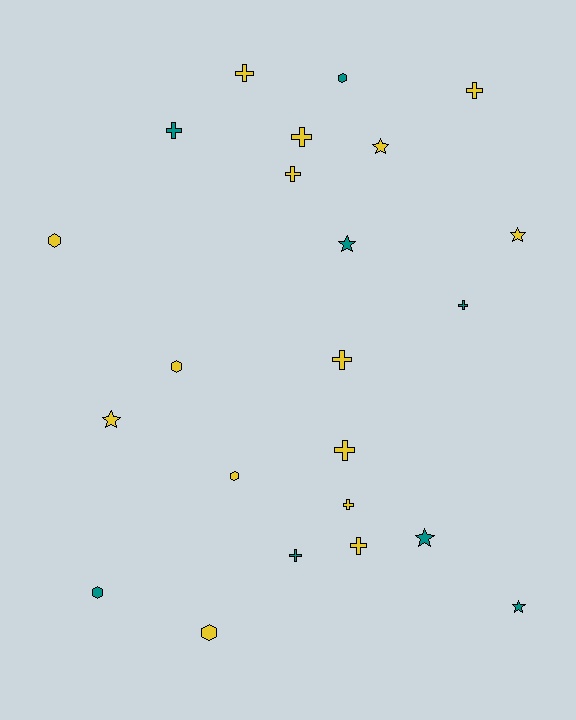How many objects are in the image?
There are 23 objects.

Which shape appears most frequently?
Cross, with 11 objects.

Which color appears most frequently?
Yellow, with 15 objects.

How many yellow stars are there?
There are 3 yellow stars.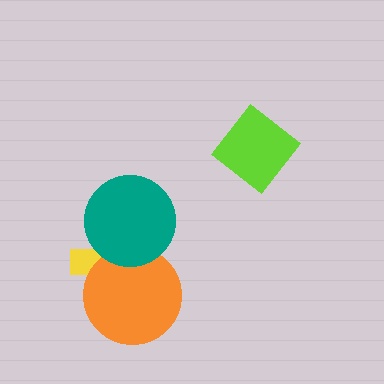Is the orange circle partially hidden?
Yes, it is partially covered by another shape.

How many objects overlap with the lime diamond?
0 objects overlap with the lime diamond.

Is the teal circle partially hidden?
No, no other shape covers it.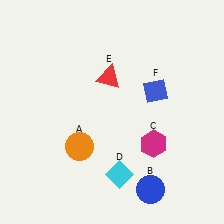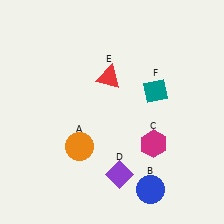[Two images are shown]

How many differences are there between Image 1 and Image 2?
There are 2 differences between the two images.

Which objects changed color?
D changed from cyan to purple. F changed from blue to teal.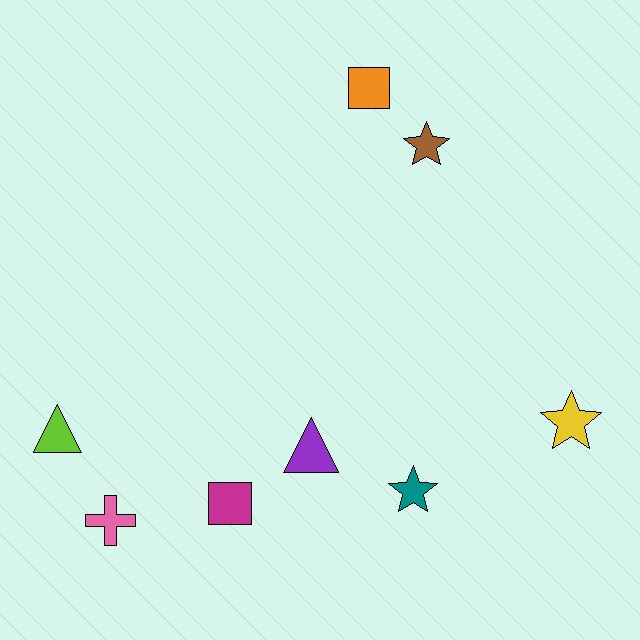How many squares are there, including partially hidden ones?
There are 2 squares.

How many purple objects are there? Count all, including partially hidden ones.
There is 1 purple object.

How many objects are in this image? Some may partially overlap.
There are 8 objects.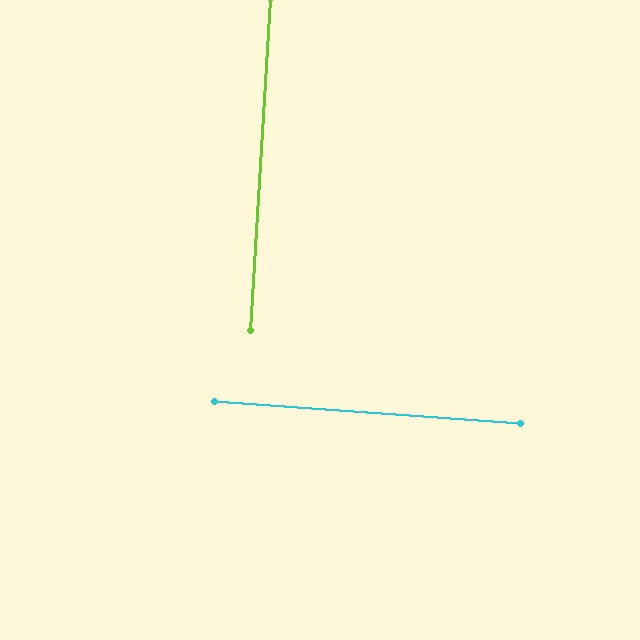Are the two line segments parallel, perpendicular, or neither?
Perpendicular — they meet at approximately 89°.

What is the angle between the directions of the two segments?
Approximately 89 degrees.